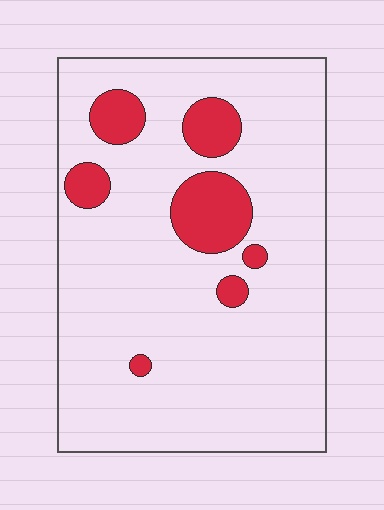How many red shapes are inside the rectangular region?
7.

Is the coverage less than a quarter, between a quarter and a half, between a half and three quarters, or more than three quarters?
Less than a quarter.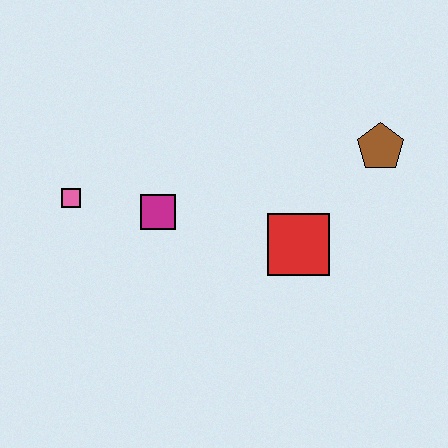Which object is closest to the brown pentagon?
The red square is closest to the brown pentagon.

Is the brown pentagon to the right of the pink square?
Yes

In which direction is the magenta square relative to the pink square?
The magenta square is to the right of the pink square.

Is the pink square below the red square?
No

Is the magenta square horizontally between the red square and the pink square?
Yes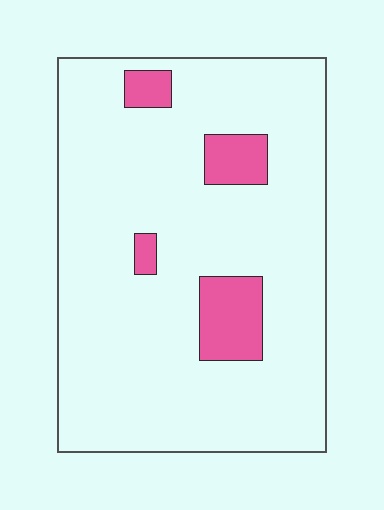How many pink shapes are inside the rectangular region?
4.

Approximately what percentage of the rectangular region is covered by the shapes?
Approximately 10%.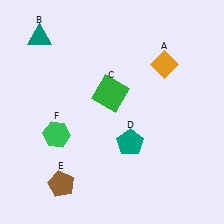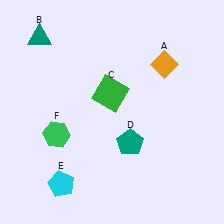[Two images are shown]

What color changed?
The pentagon (E) changed from brown in Image 1 to cyan in Image 2.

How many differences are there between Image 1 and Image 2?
There is 1 difference between the two images.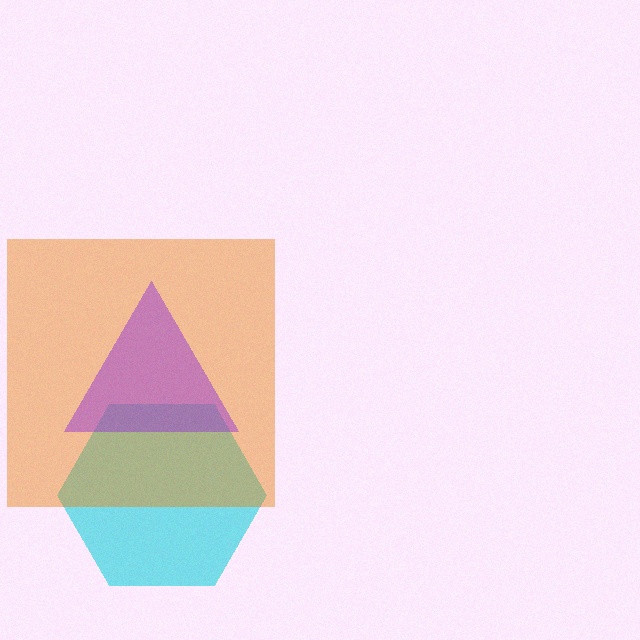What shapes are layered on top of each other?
The layered shapes are: a cyan hexagon, an orange square, a purple triangle.